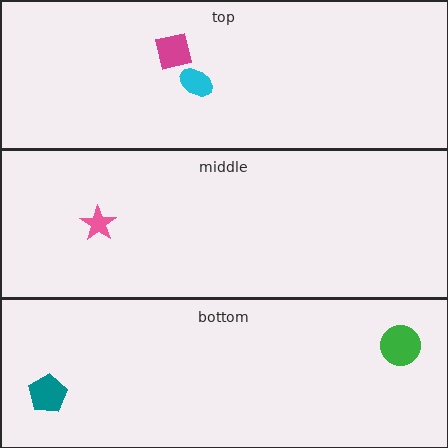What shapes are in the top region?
The magenta square, the cyan ellipse.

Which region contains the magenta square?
The top region.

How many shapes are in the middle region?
1.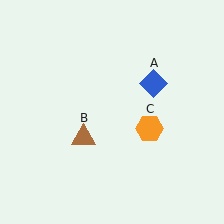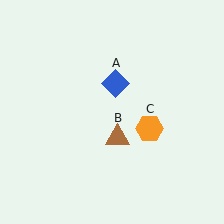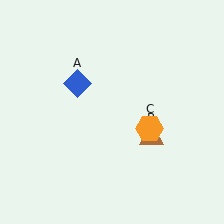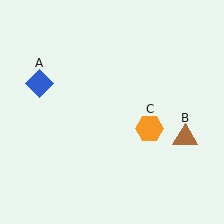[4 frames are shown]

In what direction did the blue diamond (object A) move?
The blue diamond (object A) moved left.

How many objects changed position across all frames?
2 objects changed position: blue diamond (object A), brown triangle (object B).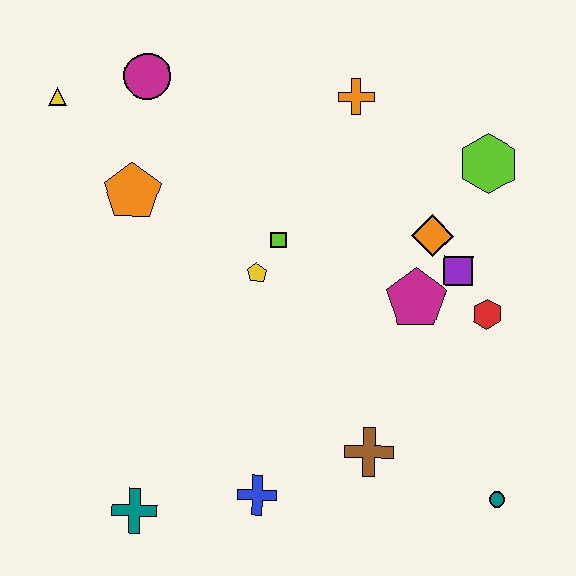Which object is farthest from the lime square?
The teal circle is farthest from the lime square.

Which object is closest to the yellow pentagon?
The lime square is closest to the yellow pentagon.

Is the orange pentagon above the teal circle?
Yes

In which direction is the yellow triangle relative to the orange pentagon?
The yellow triangle is above the orange pentagon.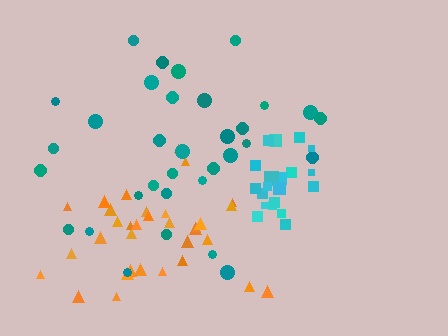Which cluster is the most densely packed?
Cyan.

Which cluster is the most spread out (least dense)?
Teal.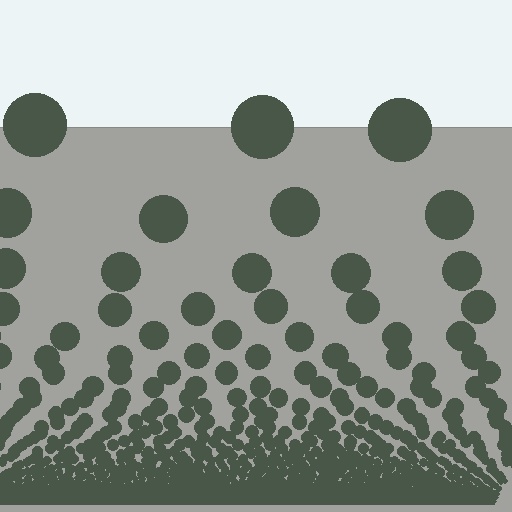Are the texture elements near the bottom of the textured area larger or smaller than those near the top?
Smaller. The gradient is inverted — elements near the bottom are smaller and denser.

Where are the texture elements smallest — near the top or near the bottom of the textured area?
Near the bottom.